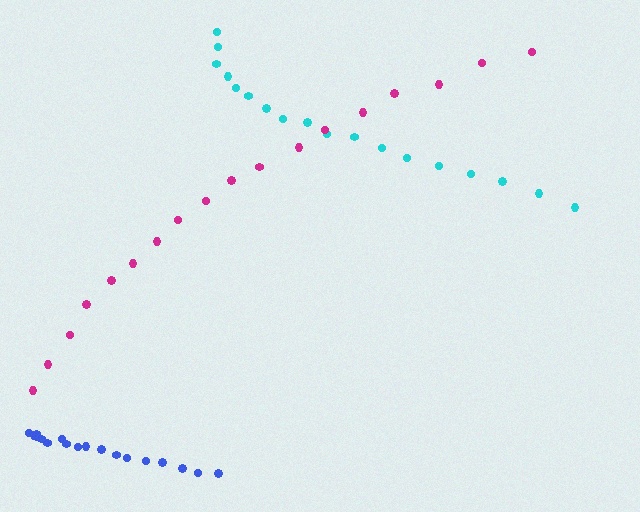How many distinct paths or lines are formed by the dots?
There are 3 distinct paths.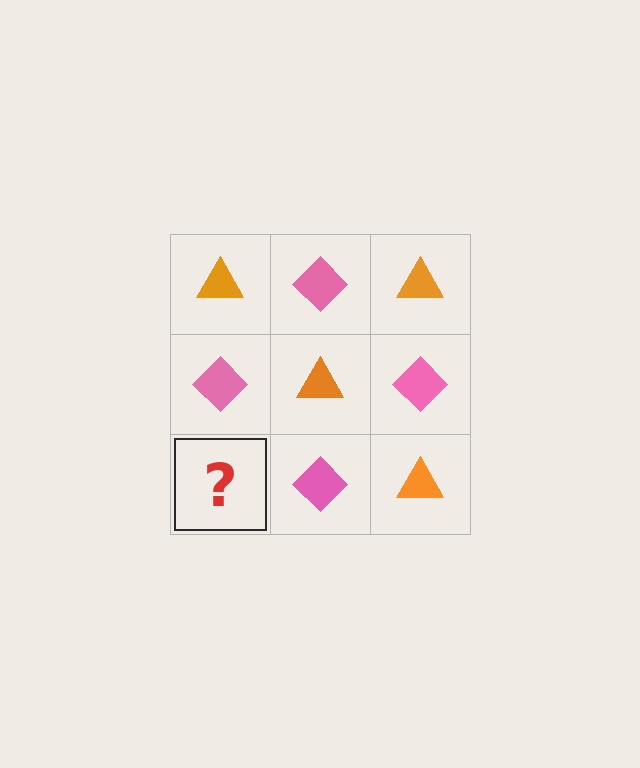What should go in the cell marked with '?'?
The missing cell should contain an orange triangle.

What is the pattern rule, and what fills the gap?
The rule is that it alternates orange triangle and pink diamond in a checkerboard pattern. The gap should be filled with an orange triangle.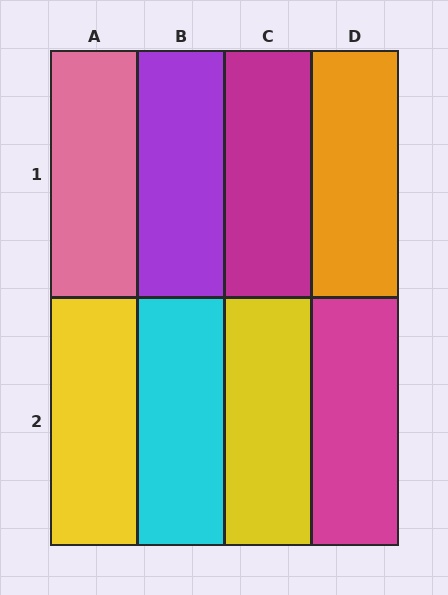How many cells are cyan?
1 cell is cyan.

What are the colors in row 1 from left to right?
Pink, purple, magenta, orange.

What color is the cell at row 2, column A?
Yellow.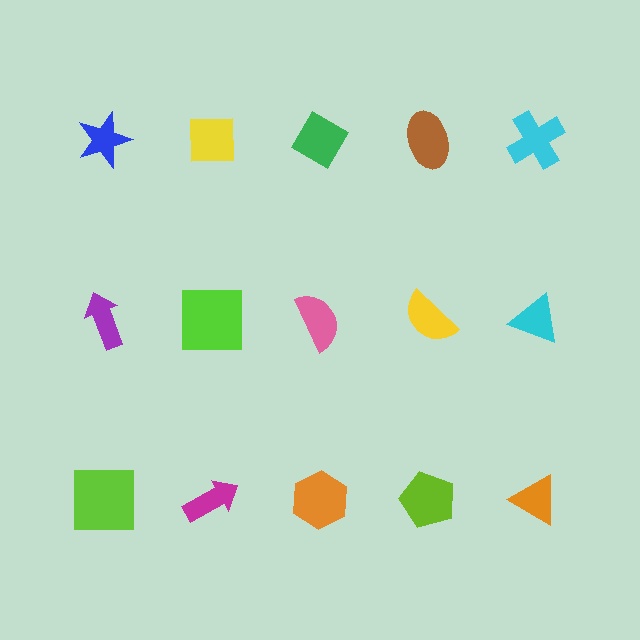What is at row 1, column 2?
A yellow square.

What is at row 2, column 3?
A pink semicircle.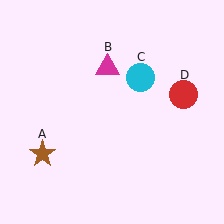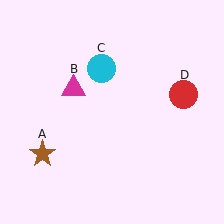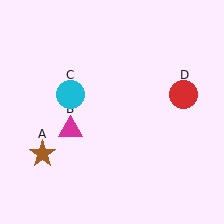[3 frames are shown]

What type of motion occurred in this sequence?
The magenta triangle (object B), cyan circle (object C) rotated counterclockwise around the center of the scene.